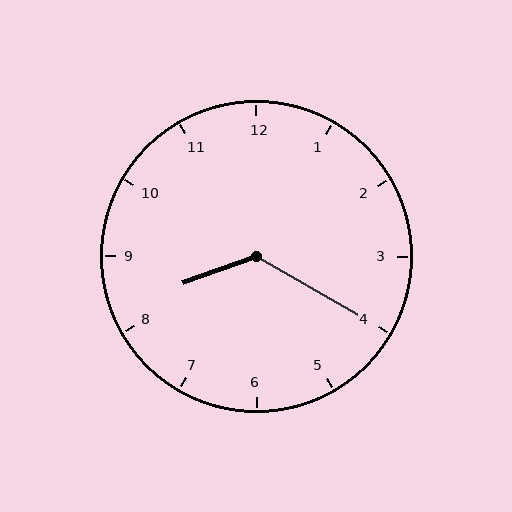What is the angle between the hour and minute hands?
Approximately 130 degrees.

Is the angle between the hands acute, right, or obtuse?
It is obtuse.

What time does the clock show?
8:20.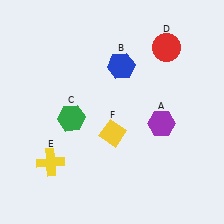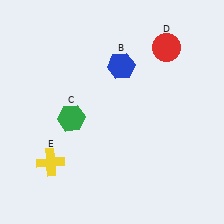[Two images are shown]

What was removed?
The purple hexagon (A), the yellow diamond (F) were removed in Image 2.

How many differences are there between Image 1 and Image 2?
There are 2 differences between the two images.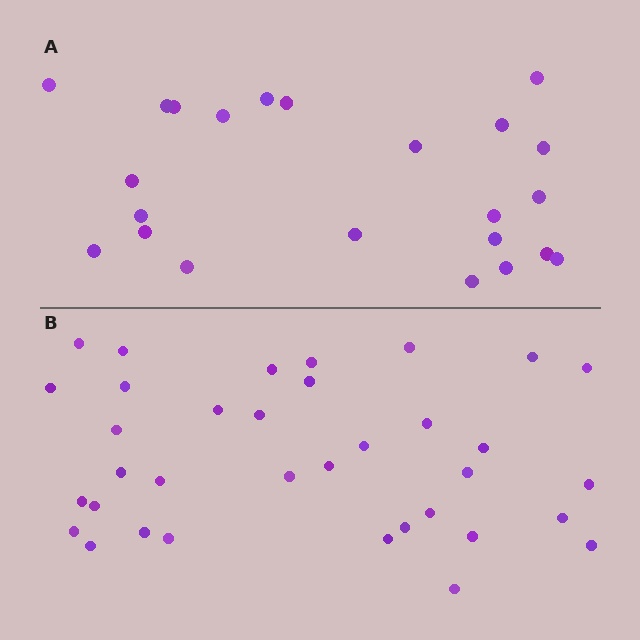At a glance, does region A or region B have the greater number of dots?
Region B (the bottom region) has more dots.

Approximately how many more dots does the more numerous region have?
Region B has roughly 12 or so more dots than region A.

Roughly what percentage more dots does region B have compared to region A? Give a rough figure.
About 50% more.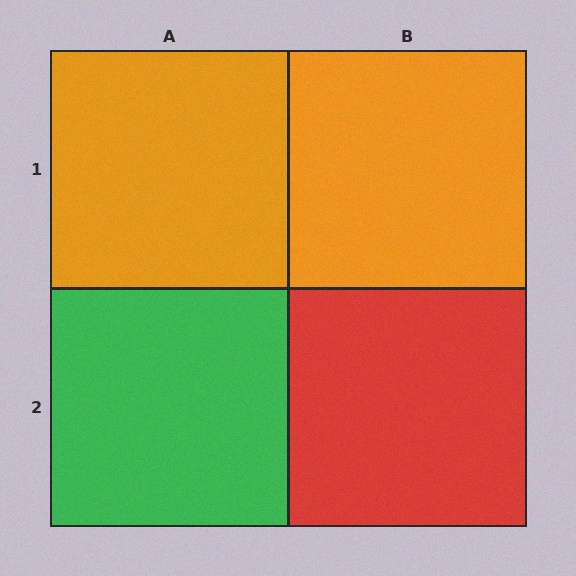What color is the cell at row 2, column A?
Green.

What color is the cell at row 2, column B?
Red.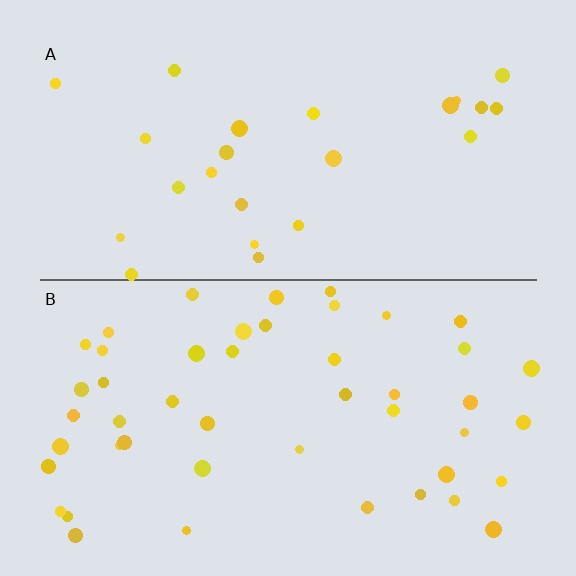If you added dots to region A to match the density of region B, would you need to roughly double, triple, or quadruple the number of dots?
Approximately double.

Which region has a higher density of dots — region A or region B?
B (the bottom).